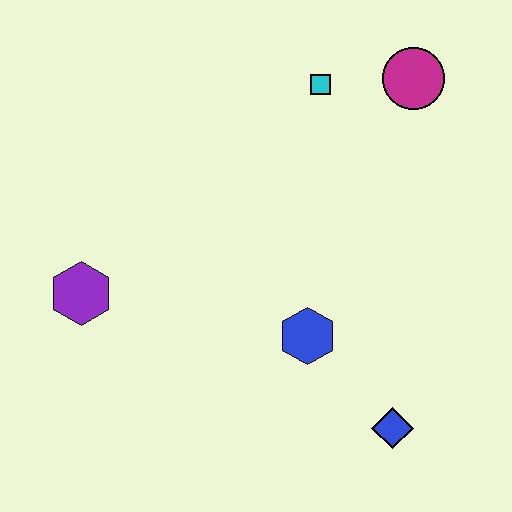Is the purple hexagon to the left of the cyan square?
Yes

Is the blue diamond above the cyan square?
No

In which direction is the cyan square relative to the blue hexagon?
The cyan square is above the blue hexagon.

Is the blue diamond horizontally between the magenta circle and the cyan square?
Yes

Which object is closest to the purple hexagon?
The blue hexagon is closest to the purple hexagon.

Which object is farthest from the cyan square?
The blue diamond is farthest from the cyan square.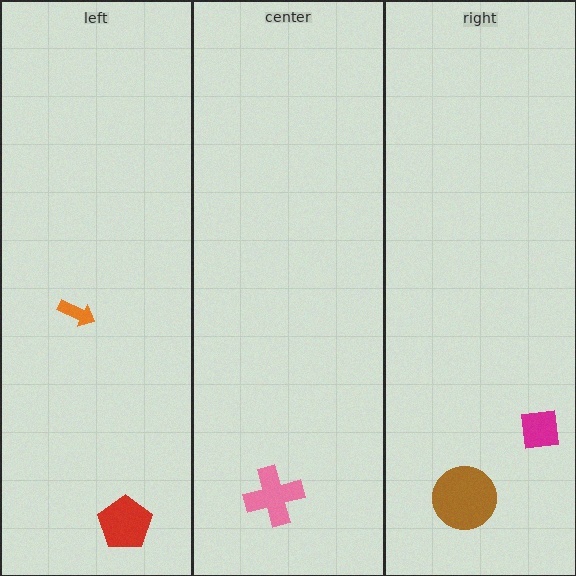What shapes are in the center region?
The pink cross.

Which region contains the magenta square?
The right region.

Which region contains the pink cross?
The center region.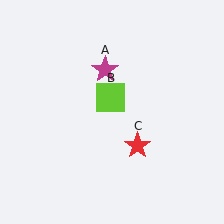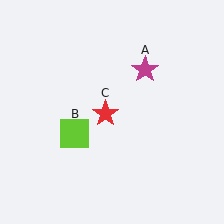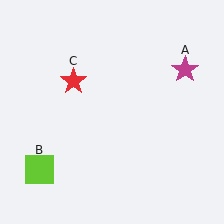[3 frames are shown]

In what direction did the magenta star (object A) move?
The magenta star (object A) moved right.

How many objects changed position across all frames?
3 objects changed position: magenta star (object A), lime square (object B), red star (object C).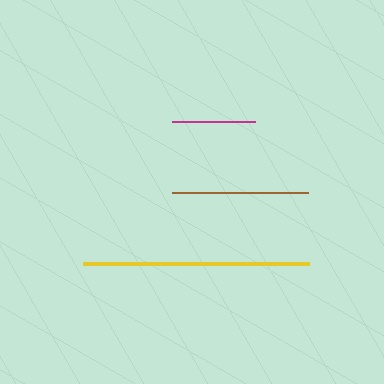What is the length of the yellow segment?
The yellow segment is approximately 226 pixels long.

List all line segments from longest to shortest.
From longest to shortest: yellow, brown, magenta.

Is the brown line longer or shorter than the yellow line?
The yellow line is longer than the brown line.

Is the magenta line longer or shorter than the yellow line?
The yellow line is longer than the magenta line.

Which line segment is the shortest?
The magenta line is the shortest at approximately 84 pixels.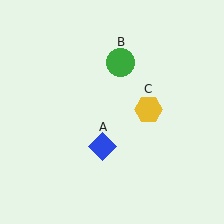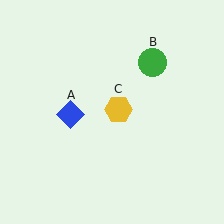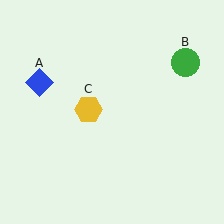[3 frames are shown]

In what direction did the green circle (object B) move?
The green circle (object B) moved right.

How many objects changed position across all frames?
3 objects changed position: blue diamond (object A), green circle (object B), yellow hexagon (object C).